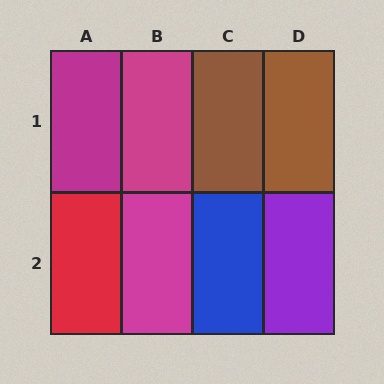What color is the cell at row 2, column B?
Magenta.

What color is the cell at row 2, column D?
Purple.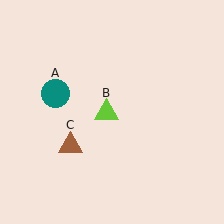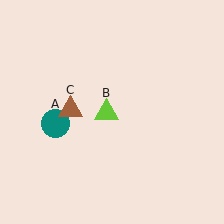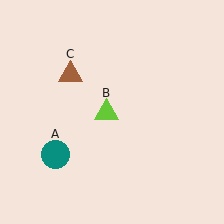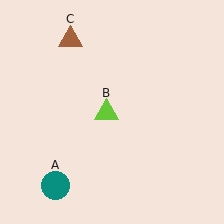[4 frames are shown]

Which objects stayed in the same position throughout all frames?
Lime triangle (object B) remained stationary.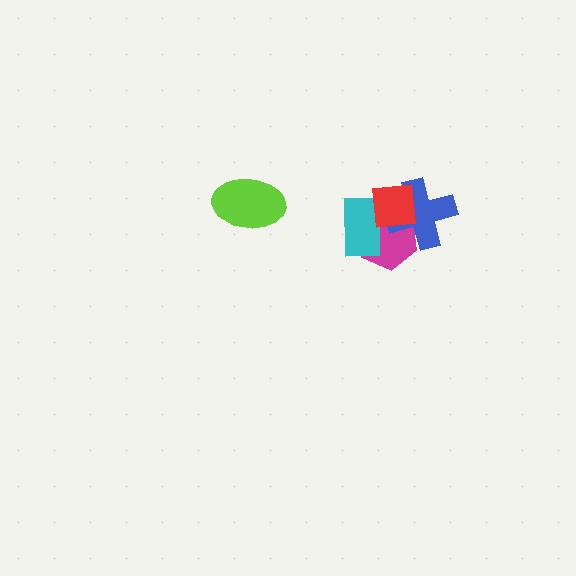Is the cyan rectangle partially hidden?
Yes, it is partially covered by another shape.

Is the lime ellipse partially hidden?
No, no other shape covers it.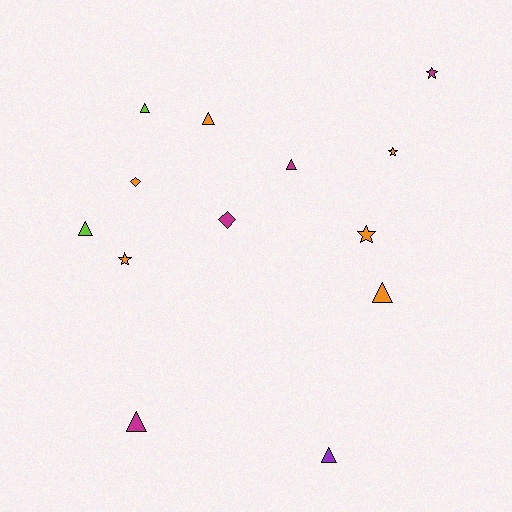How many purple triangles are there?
There is 1 purple triangle.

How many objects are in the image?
There are 13 objects.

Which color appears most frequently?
Orange, with 6 objects.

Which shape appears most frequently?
Triangle, with 7 objects.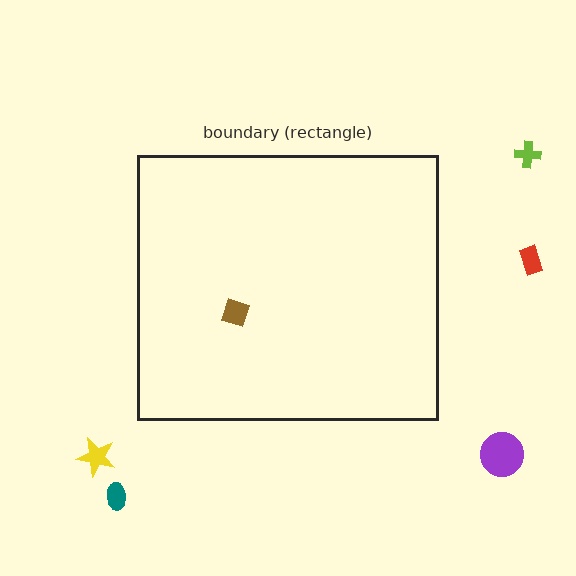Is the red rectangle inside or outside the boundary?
Outside.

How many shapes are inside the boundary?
1 inside, 5 outside.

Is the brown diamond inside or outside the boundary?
Inside.